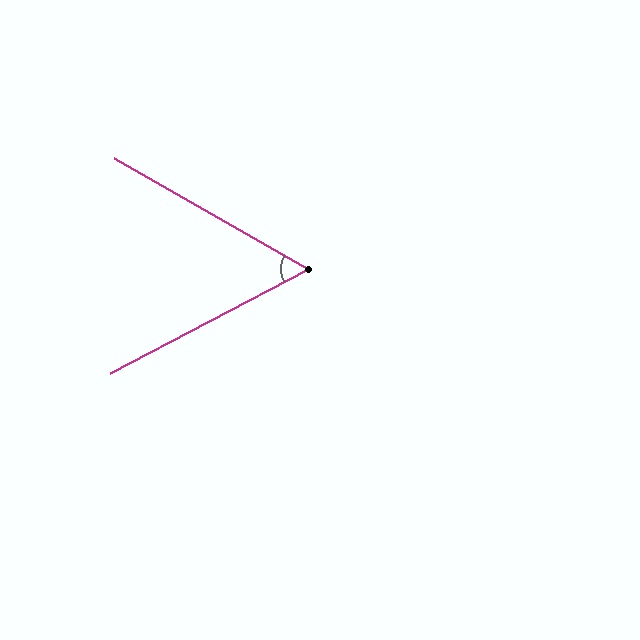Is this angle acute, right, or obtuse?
It is acute.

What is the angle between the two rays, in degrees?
Approximately 58 degrees.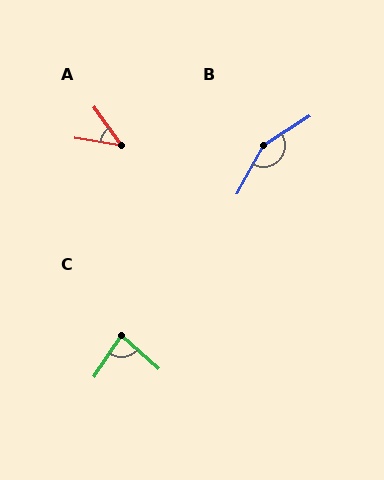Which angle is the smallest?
A, at approximately 46 degrees.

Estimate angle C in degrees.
Approximately 82 degrees.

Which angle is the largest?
B, at approximately 151 degrees.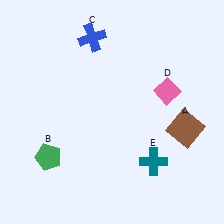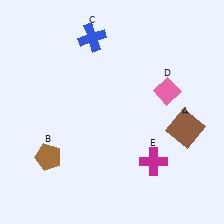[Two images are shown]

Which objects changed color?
B changed from green to brown. E changed from teal to magenta.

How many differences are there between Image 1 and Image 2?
There are 2 differences between the two images.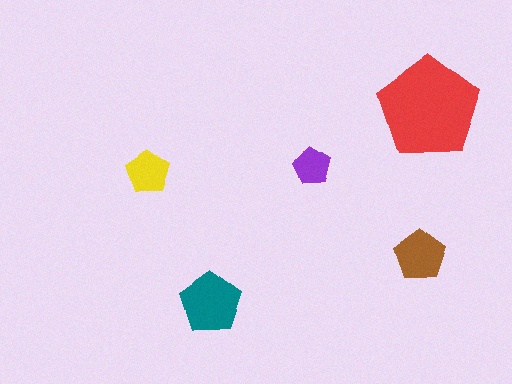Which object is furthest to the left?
The yellow pentagon is leftmost.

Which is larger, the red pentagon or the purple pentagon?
The red one.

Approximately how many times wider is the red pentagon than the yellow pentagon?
About 2.5 times wider.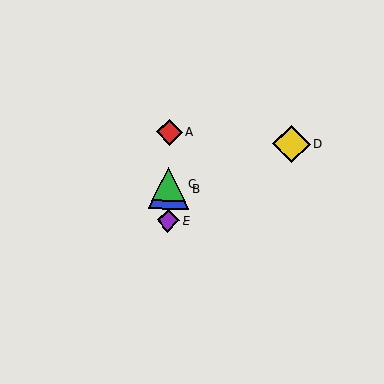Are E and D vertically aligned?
No, E is at x≈168 and D is at x≈291.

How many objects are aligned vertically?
4 objects (A, B, C, E) are aligned vertically.